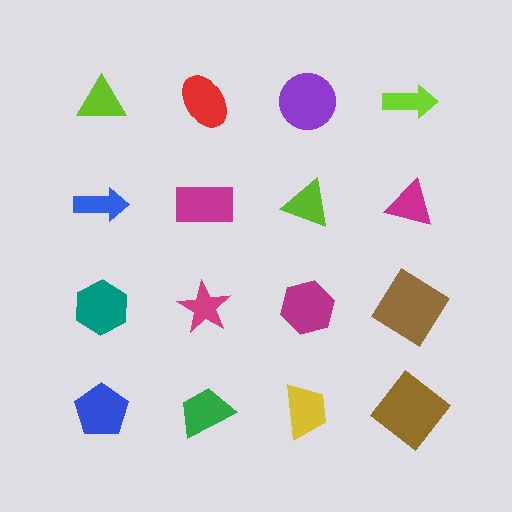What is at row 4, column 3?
A yellow trapezoid.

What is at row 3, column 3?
A magenta hexagon.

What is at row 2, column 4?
A magenta triangle.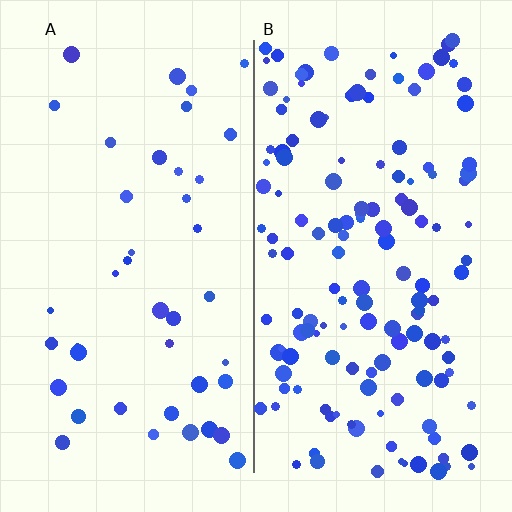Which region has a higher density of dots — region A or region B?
B (the right).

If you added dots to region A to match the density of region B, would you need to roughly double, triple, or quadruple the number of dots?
Approximately triple.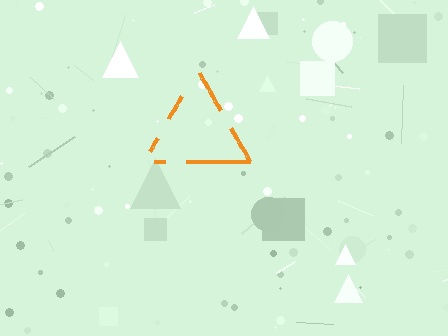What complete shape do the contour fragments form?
The contour fragments form a triangle.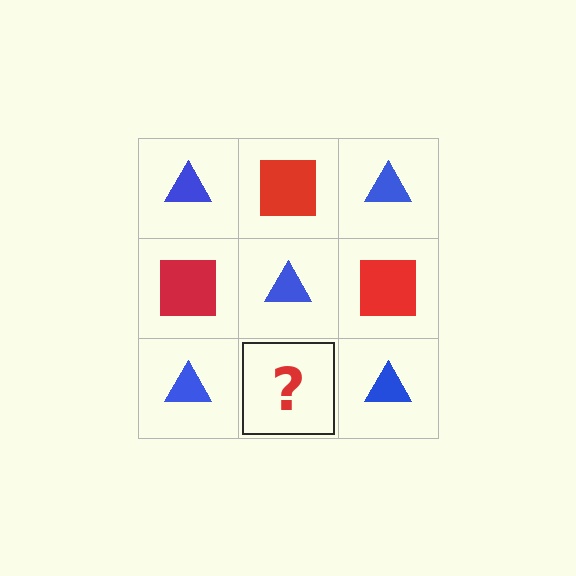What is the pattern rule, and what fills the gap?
The rule is that it alternates blue triangle and red square in a checkerboard pattern. The gap should be filled with a red square.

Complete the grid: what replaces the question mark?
The question mark should be replaced with a red square.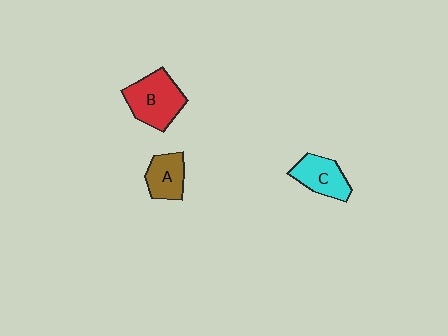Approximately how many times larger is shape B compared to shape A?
Approximately 1.6 times.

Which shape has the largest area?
Shape B (red).